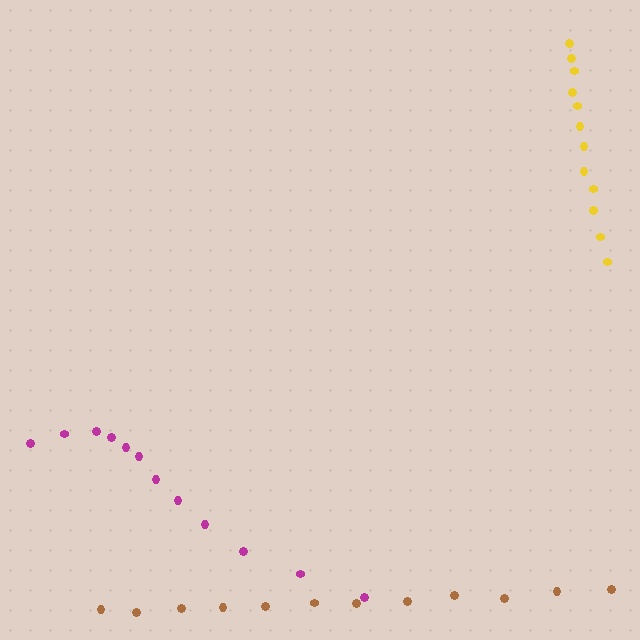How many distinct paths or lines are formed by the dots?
There are 3 distinct paths.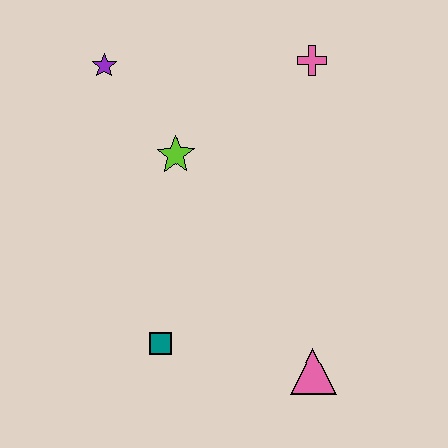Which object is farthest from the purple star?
The pink triangle is farthest from the purple star.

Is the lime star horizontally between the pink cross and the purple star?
Yes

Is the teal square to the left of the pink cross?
Yes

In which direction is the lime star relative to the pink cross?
The lime star is to the left of the pink cross.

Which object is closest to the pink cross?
The lime star is closest to the pink cross.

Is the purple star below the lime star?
No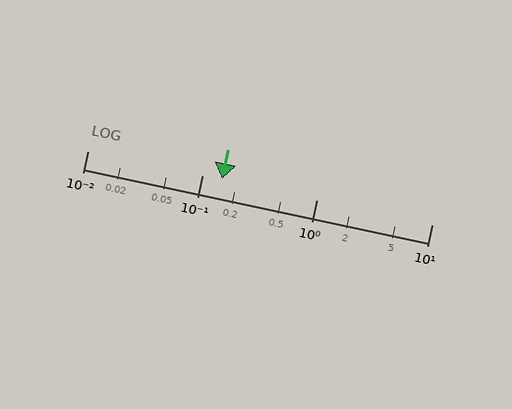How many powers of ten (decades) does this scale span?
The scale spans 3 decades, from 0.01 to 10.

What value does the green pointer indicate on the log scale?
The pointer indicates approximately 0.15.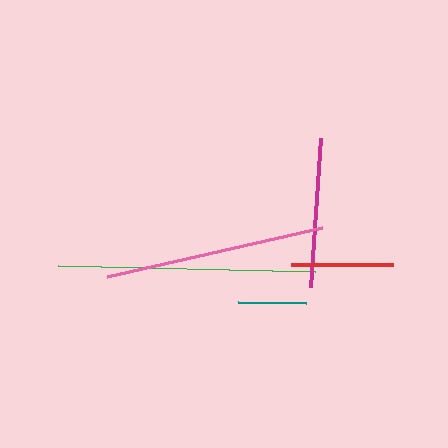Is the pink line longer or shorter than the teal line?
The pink line is longer than the teal line.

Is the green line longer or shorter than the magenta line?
The green line is longer than the magenta line.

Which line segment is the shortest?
The teal line is the shortest at approximately 68 pixels.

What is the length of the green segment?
The green segment is approximately 258 pixels long.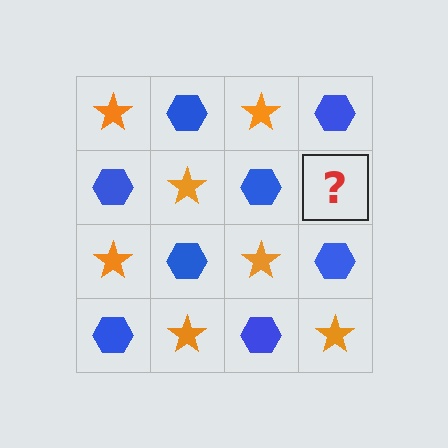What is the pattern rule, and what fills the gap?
The rule is that it alternates orange star and blue hexagon in a checkerboard pattern. The gap should be filled with an orange star.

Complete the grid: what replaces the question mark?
The question mark should be replaced with an orange star.